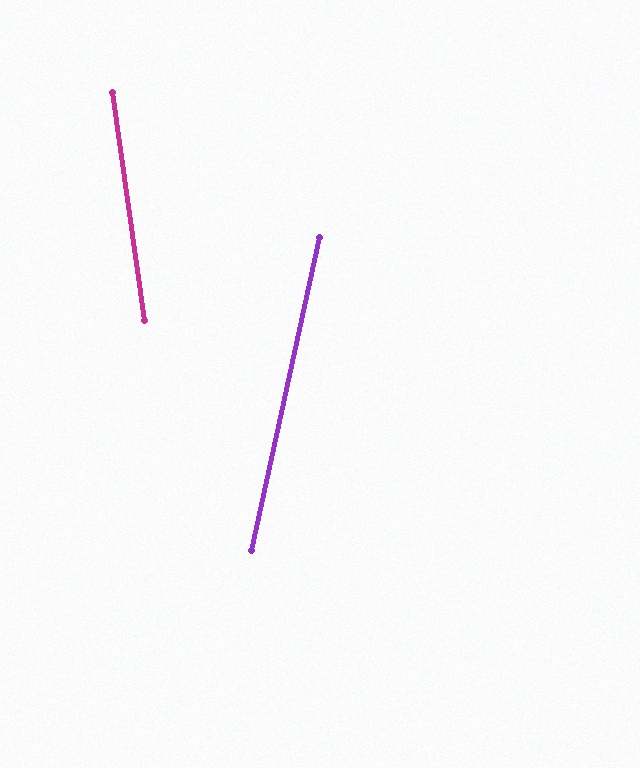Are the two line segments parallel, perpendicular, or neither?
Neither parallel nor perpendicular — they differ by about 20°.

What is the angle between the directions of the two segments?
Approximately 20 degrees.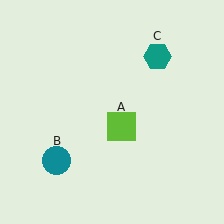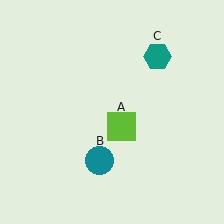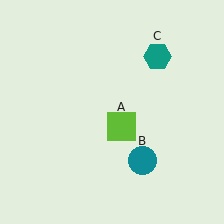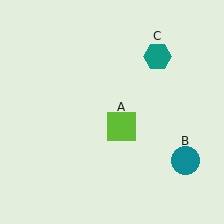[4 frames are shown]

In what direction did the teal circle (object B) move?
The teal circle (object B) moved right.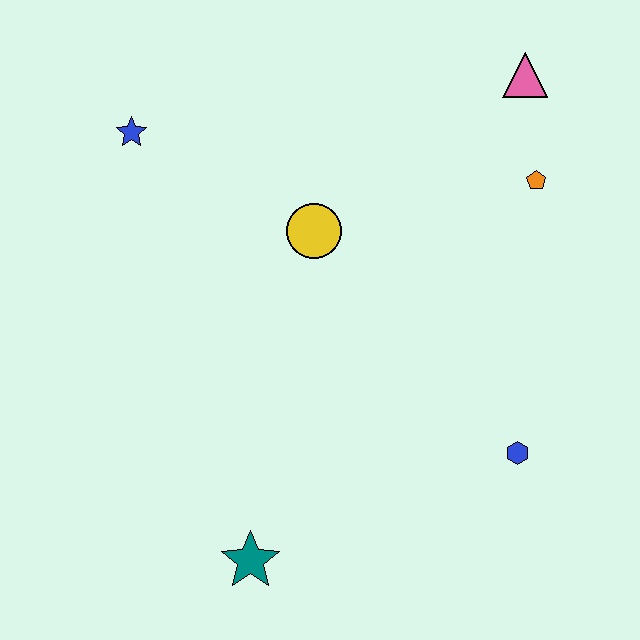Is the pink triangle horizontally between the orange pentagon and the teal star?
Yes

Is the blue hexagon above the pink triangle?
No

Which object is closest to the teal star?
The blue hexagon is closest to the teal star.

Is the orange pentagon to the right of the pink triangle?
Yes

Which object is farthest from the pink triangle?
The teal star is farthest from the pink triangle.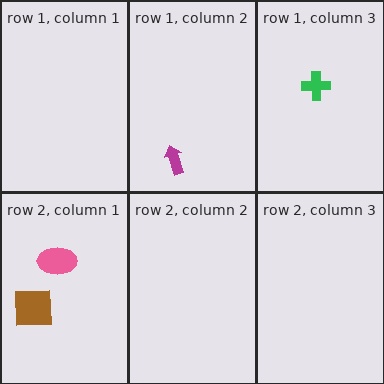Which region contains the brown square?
The row 2, column 1 region.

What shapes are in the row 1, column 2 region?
The magenta arrow.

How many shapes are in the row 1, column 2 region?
1.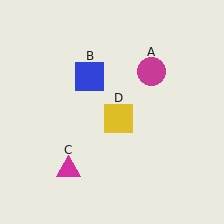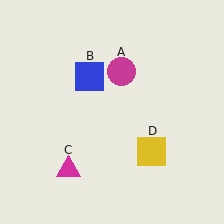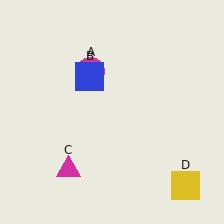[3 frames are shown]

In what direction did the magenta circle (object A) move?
The magenta circle (object A) moved left.